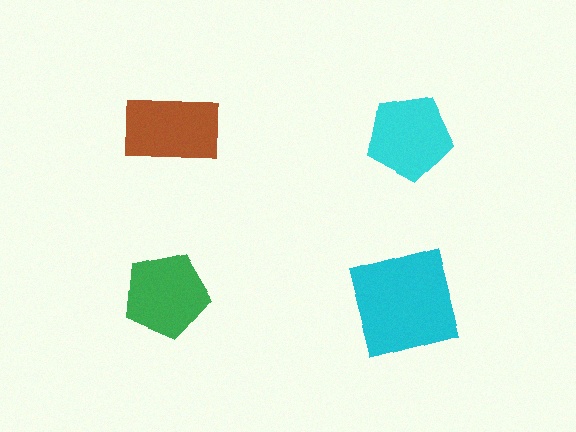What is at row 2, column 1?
A green pentagon.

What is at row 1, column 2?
A cyan pentagon.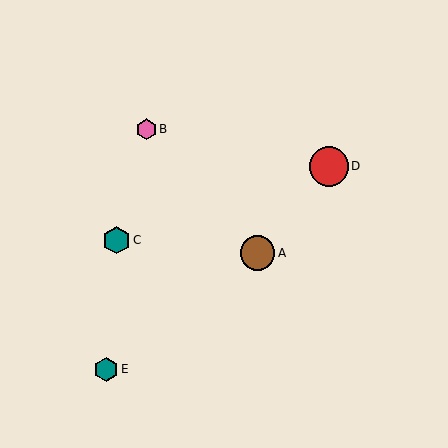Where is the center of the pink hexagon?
The center of the pink hexagon is at (146, 129).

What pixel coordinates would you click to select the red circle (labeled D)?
Click at (329, 166) to select the red circle D.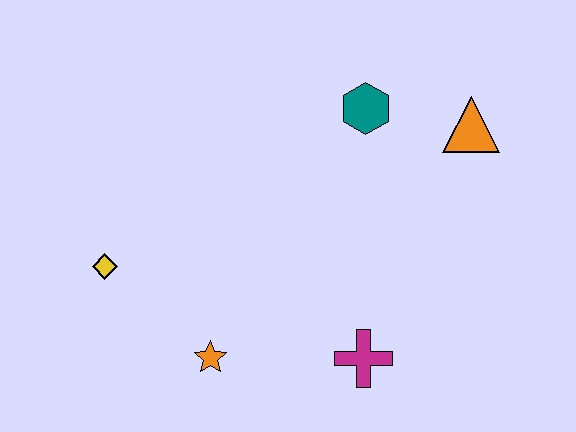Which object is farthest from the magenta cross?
The yellow diamond is farthest from the magenta cross.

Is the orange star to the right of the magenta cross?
No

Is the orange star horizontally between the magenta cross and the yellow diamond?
Yes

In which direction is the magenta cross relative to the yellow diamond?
The magenta cross is to the right of the yellow diamond.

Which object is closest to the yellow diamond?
The orange star is closest to the yellow diamond.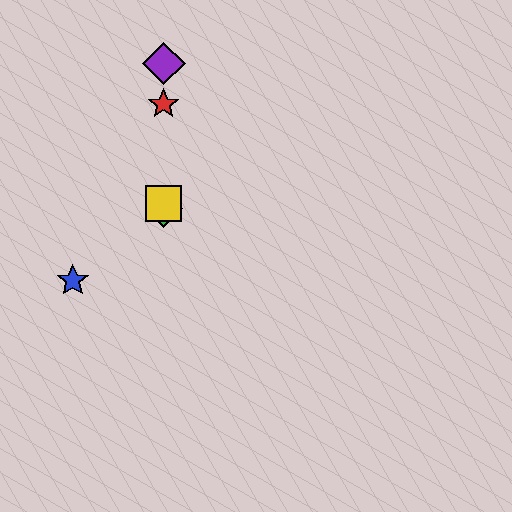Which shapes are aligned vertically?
The red star, the green diamond, the yellow square, the purple diamond are aligned vertically.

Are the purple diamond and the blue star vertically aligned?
No, the purple diamond is at x≈164 and the blue star is at x≈73.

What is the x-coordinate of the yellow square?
The yellow square is at x≈164.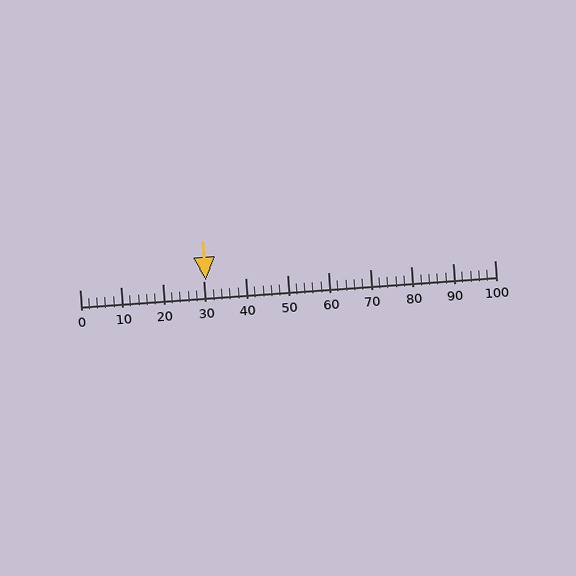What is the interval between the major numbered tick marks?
The major tick marks are spaced 10 units apart.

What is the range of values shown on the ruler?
The ruler shows values from 0 to 100.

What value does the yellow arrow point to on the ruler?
The yellow arrow points to approximately 30.